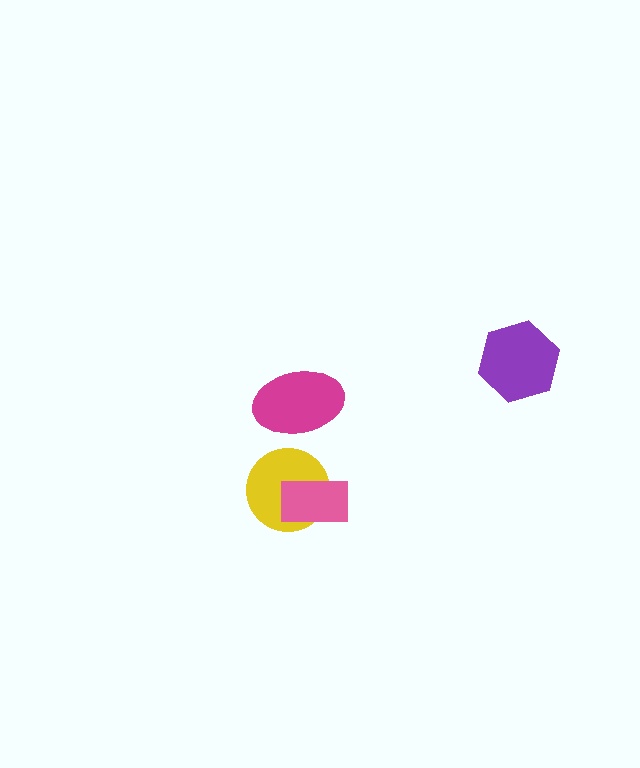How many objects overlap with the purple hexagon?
0 objects overlap with the purple hexagon.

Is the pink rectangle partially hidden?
No, no other shape covers it.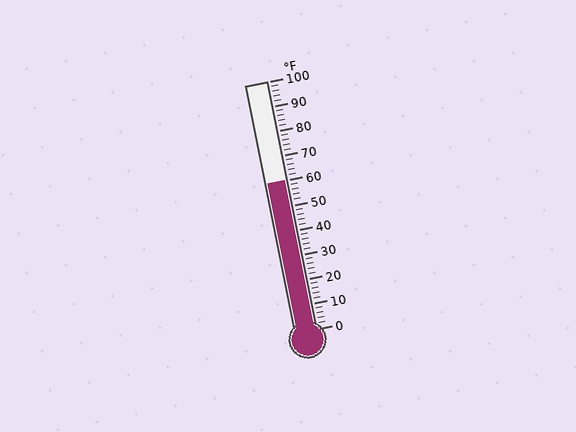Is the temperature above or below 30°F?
The temperature is above 30°F.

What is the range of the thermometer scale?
The thermometer scale ranges from 0°F to 100°F.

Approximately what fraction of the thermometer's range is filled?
The thermometer is filled to approximately 60% of its range.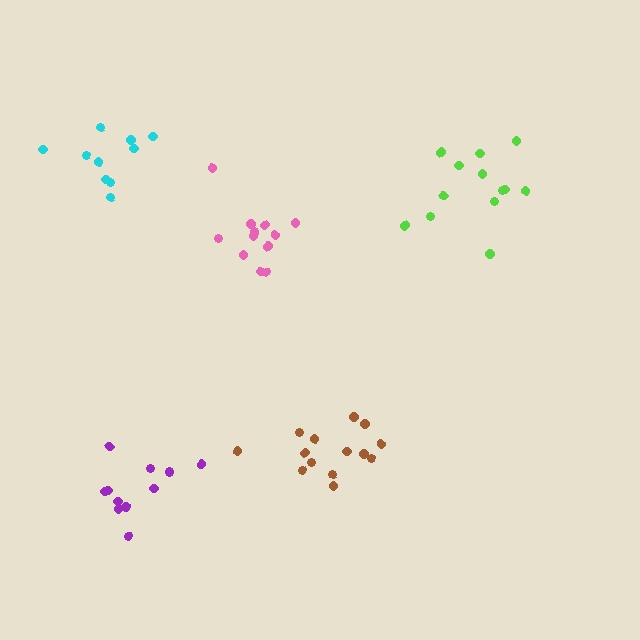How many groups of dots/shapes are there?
There are 5 groups.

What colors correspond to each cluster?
The clusters are colored: brown, pink, lime, purple, cyan.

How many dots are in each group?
Group 1: 14 dots, Group 2: 12 dots, Group 3: 13 dots, Group 4: 12 dots, Group 5: 10 dots (61 total).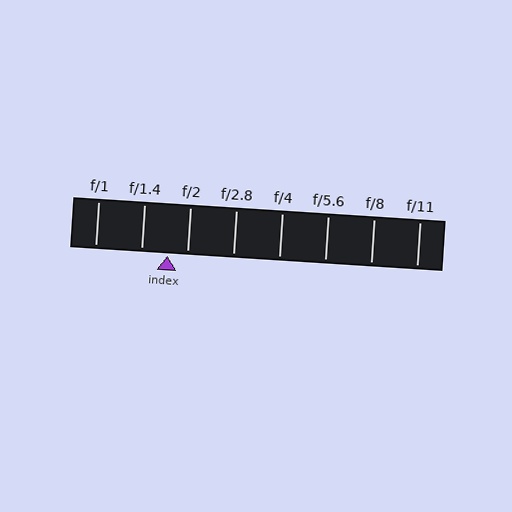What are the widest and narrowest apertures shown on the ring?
The widest aperture shown is f/1 and the narrowest is f/11.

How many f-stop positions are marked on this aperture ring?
There are 8 f-stop positions marked.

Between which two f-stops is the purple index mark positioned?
The index mark is between f/1.4 and f/2.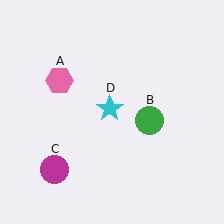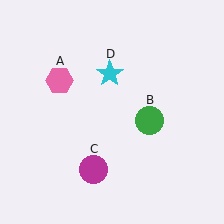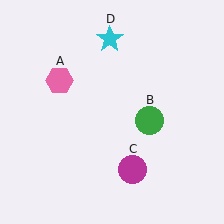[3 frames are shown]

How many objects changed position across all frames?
2 objects changed position: magenta circle (object C), cyan star (object D).